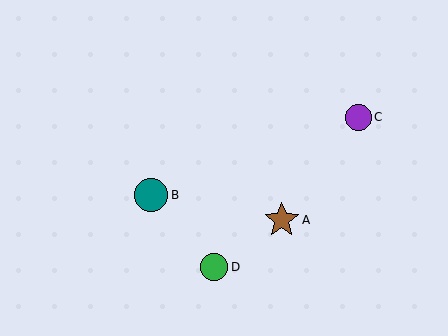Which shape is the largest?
The brown star (labeled A) is the largest.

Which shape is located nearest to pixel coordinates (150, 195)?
The teal circle (labeled B) at (151, 195) is nearest to that location.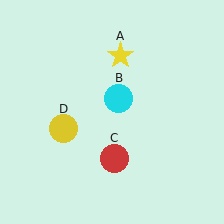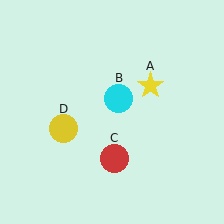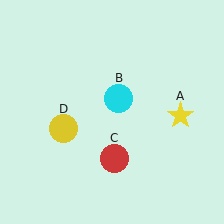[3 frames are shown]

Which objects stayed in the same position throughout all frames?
Cyan circle (object B) and red circle (object C) and yellow circle (object D) remained stationary.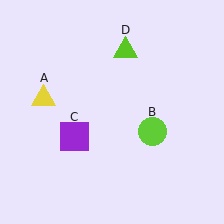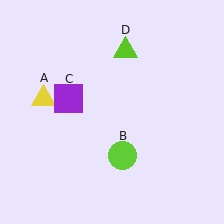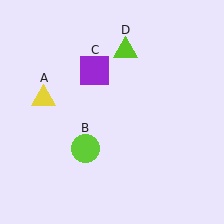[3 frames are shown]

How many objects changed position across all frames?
2 objects changed position: lime circle (object B), purple square (object C).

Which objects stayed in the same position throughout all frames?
Yellow triangle (object A) and lime triangle (object D) remained stationary.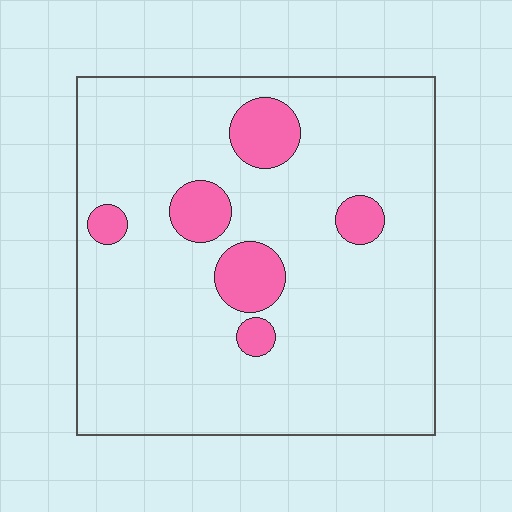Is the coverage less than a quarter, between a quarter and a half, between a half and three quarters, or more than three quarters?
Less than a quarter.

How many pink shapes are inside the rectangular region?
6.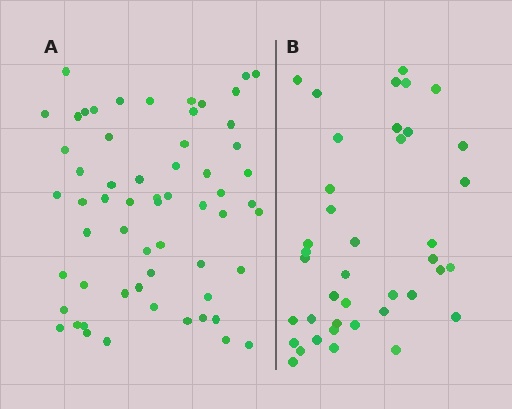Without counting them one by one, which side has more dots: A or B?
Region A (the left region) has more dots.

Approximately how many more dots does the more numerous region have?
Region A has approximately 20 more dots than region B.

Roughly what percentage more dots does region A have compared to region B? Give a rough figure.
About 50% more.